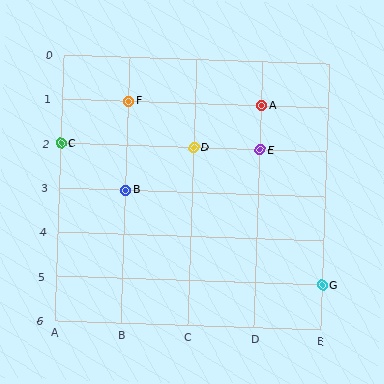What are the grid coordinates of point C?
Point C is at grid coordinates (A, 2).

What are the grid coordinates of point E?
Point E is at grid coordinates (D, 2).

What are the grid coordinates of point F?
Point F is at grid coordinates (B, 1).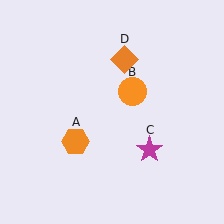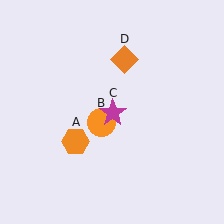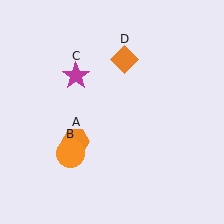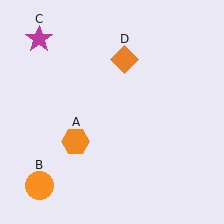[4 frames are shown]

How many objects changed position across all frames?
2 objects changed position: orange circle (object B), magenta star (object C).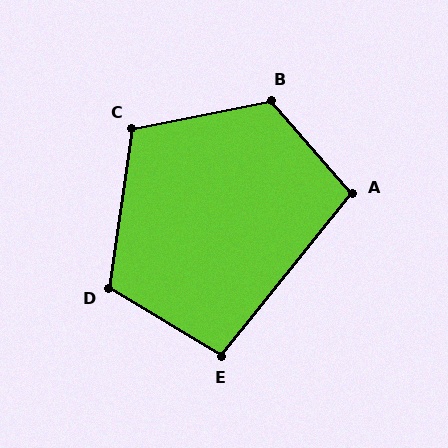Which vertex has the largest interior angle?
B, at approximately 120 degrees.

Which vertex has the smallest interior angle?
E, at approximately 98 degrees.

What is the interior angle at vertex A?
Approximately 100 degrees (obtuse).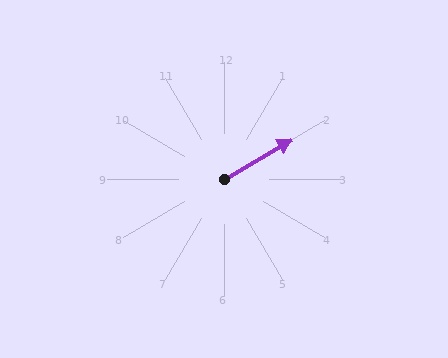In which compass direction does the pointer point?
Northeast.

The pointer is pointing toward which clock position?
Roughly 2 o'clock.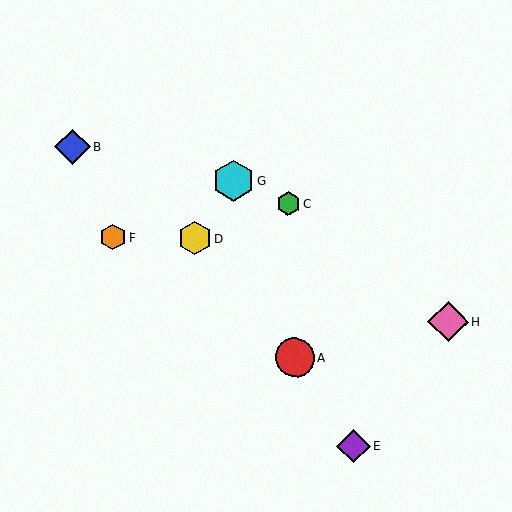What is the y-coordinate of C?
Object C is at y≈204.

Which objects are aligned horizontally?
Objects D, F are aligned horizontally.